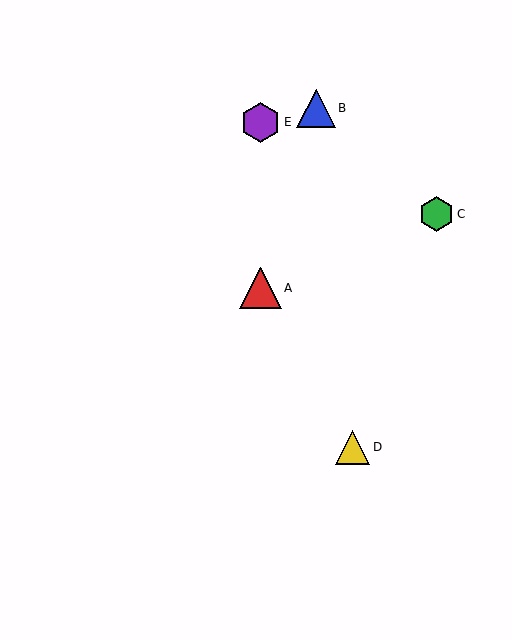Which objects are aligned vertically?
Objects A, E are aligned vertically.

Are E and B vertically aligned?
No, E is at x≈261 and B is at x≈316.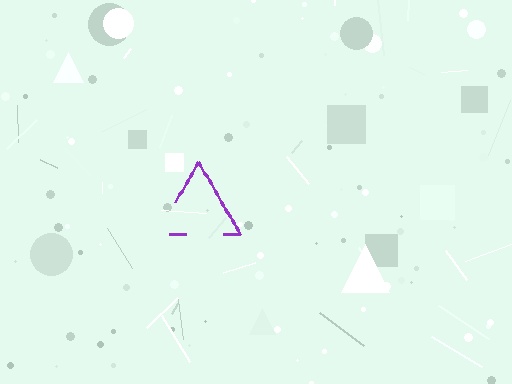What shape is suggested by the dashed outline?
The dashed outline suggests a triangle.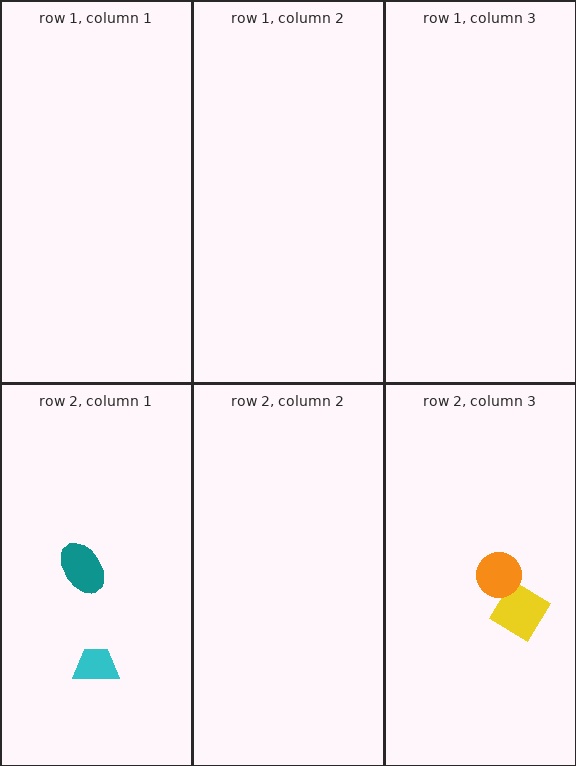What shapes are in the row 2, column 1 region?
The cyan trapezoid, the teal ellipse.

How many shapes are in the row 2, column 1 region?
2.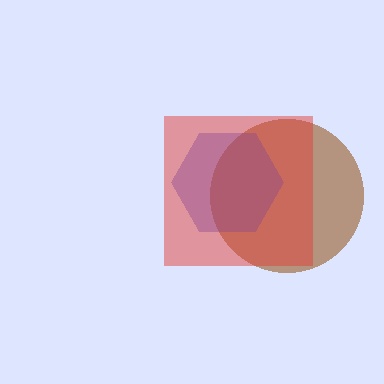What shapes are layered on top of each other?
The layered shapes are: a brown circle, a blue hexagon, a red square.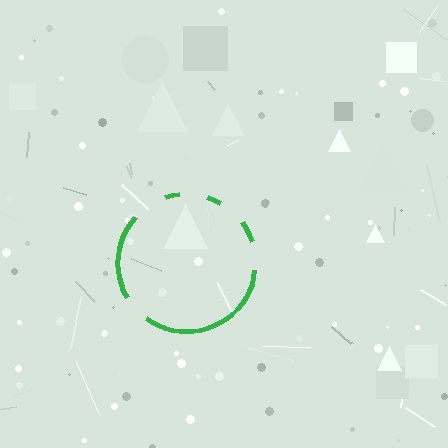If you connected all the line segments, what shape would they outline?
They would outline a circle.